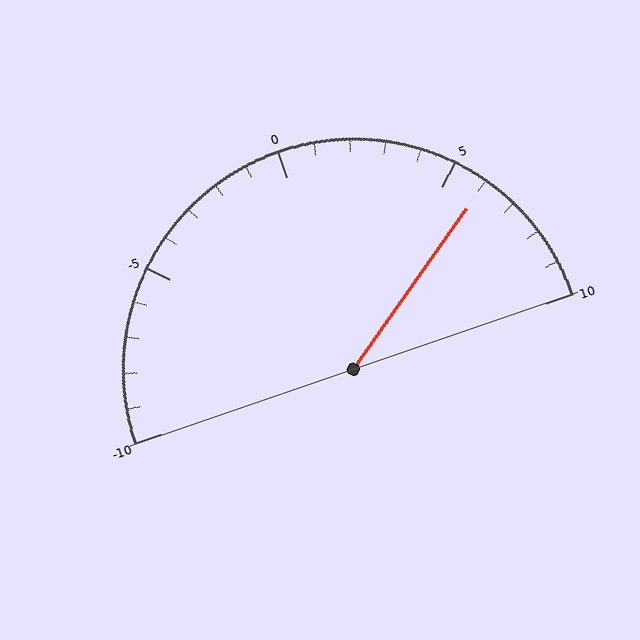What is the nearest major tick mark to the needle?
The nearest major tick mark is 5.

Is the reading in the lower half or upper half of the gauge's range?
The reading is in the upper half of the range (-10 to 10).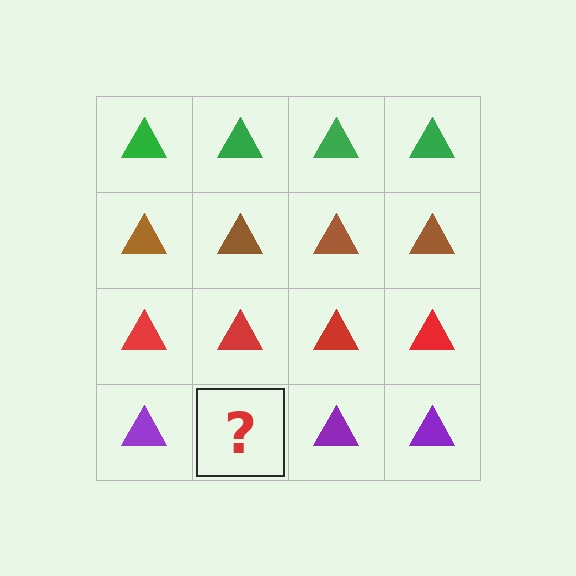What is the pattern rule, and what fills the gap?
The rule is that each row has a consistent color. The gap should be filled with a purple triangle.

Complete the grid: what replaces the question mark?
The question mark should be replaced with a purple triangle.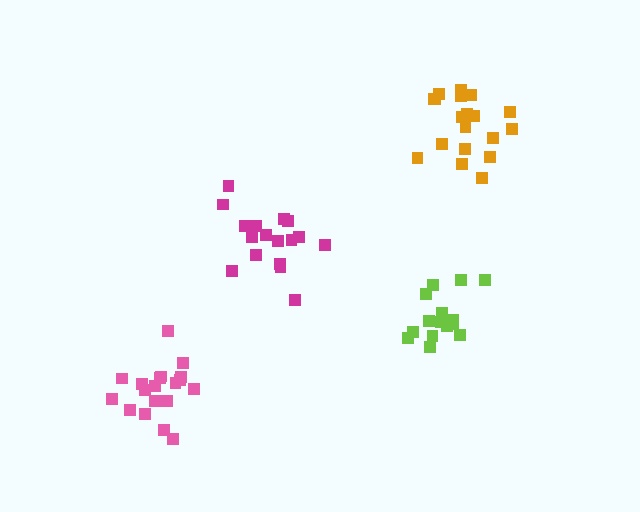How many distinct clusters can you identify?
There are 4 distinct clusters.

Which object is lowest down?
The pink cluster is bottommost.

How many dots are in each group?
Group 1: 17 dots, Group 2: 19 dots, Group 3: 19 dots, Group 4: 15 dots (70 total).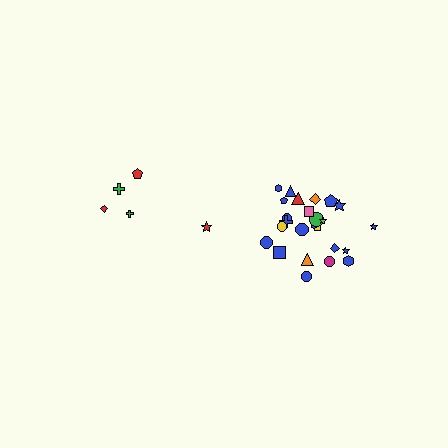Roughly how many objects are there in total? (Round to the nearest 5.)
Roughly 30 objects in total.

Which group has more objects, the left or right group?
The right group.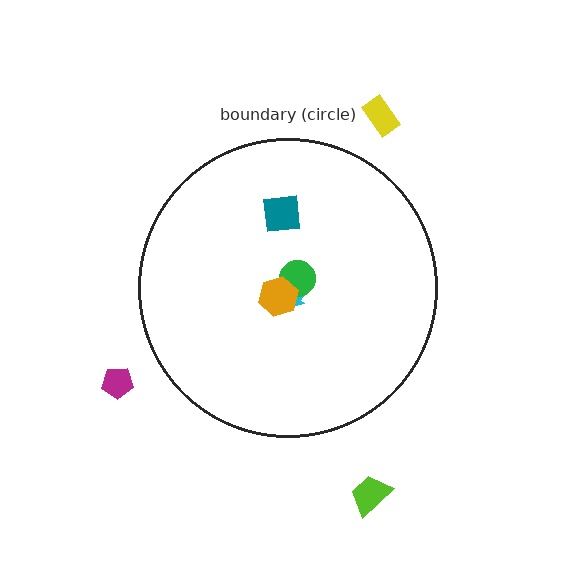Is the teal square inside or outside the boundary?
Inside.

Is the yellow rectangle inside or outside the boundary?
Outside.